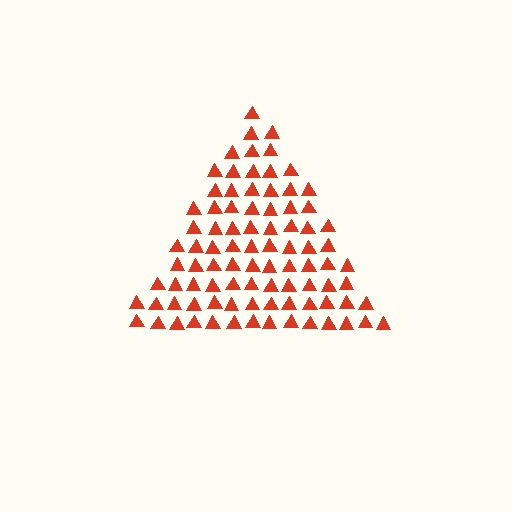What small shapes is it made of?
It is made of small triangles.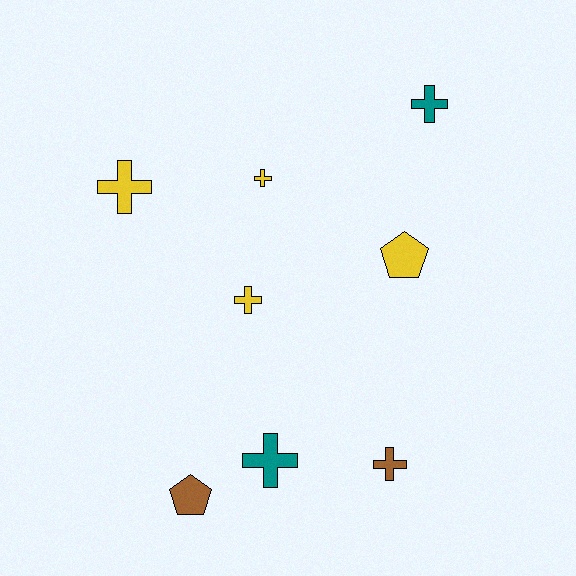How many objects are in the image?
There are 8 objects.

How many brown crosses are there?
There is 1 brown cross.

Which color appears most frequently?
Yellow, with 4 objects.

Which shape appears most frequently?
Cross, with 6 objects.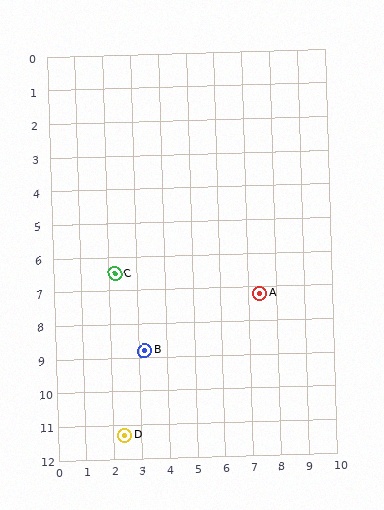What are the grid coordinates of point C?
Point C is at approximately (2.2, 6.5).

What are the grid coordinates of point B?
Point B is at approximately (3.2, 8.8).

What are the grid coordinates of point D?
Point D is at approximately (2.4, 11.3).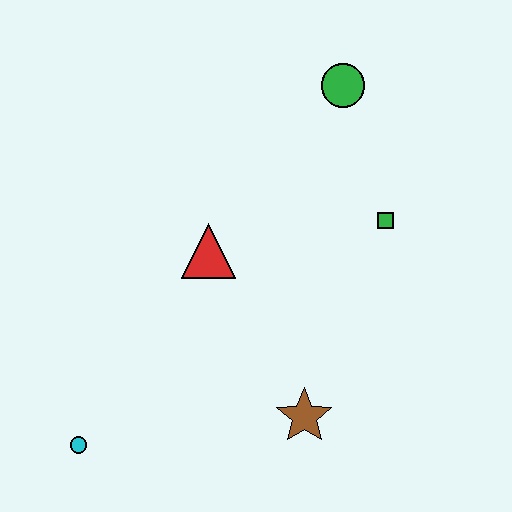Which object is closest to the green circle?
The green square is closest to the green circle.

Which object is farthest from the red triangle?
The cyan circle is farthest from the red triangle.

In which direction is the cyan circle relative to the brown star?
The cyan circle is to the left of the brown star.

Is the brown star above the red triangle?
No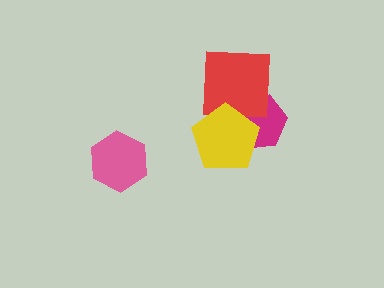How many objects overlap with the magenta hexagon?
2 objects overlap with the magenta hexagon.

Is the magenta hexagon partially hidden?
Yes, it is partially covered by another shape.